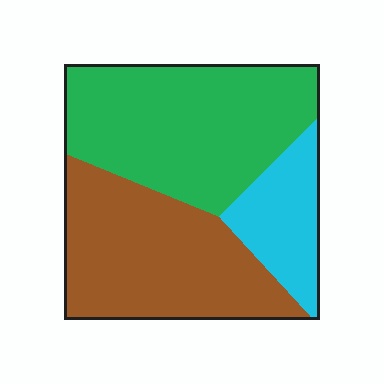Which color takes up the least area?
Cyan, at roughly 15%.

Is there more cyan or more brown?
Brown.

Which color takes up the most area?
Green, at roughly 45%.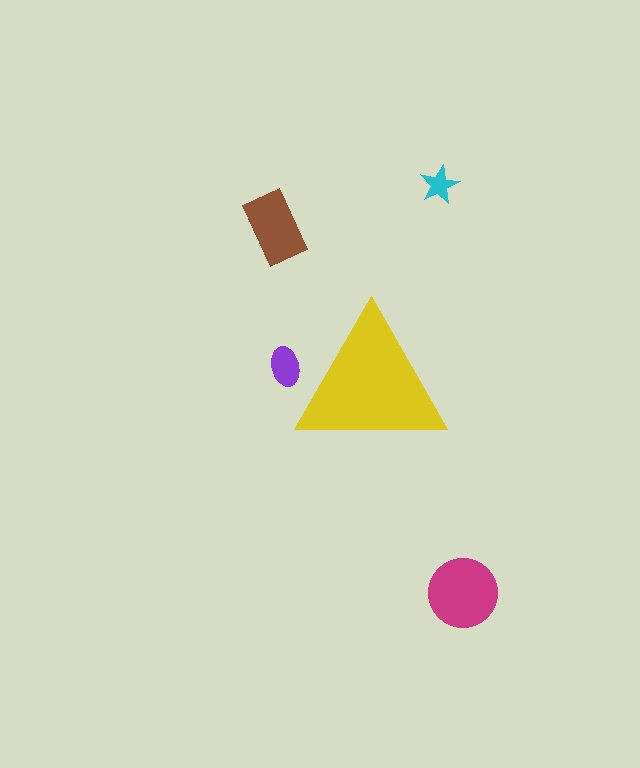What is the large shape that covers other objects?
A yellow triangle.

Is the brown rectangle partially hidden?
No, the brown rectangle is fully visible.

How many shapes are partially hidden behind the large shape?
1 shape is partially hidden.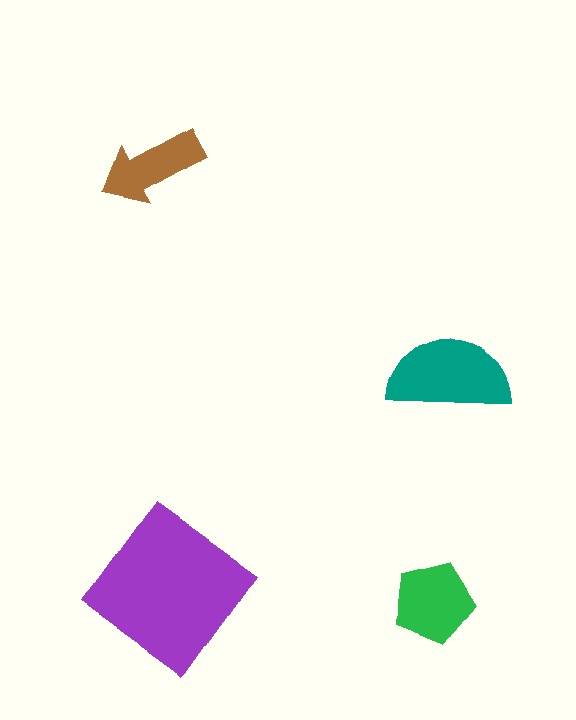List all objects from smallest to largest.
The brown arrow, the green pentagon, the teal semicircle, the purple diamond.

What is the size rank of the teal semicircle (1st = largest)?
2nd.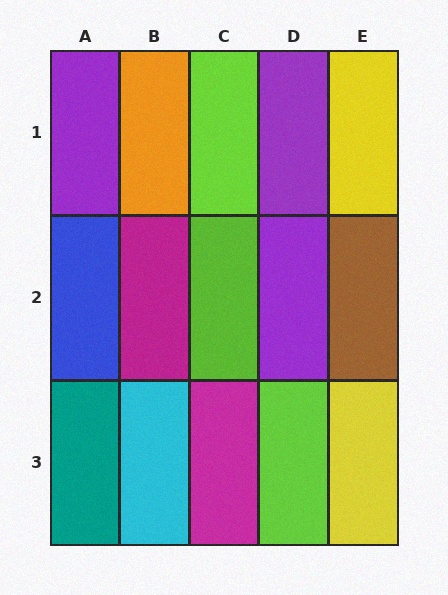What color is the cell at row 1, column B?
Orange.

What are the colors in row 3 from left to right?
Teal, cyan, magenta, lime, yellow.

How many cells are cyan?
1 cell is cyan.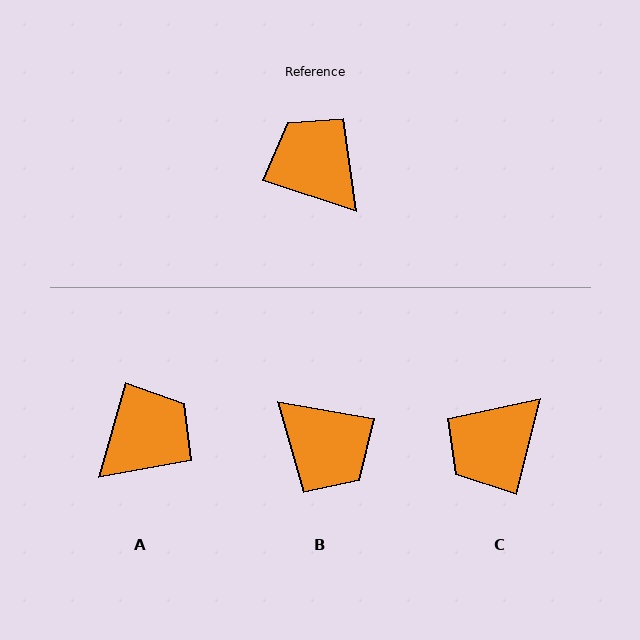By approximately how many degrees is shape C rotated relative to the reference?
Approximately 94 degrees counter-clockwise.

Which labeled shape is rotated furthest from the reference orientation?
B, about 171 degrees away.